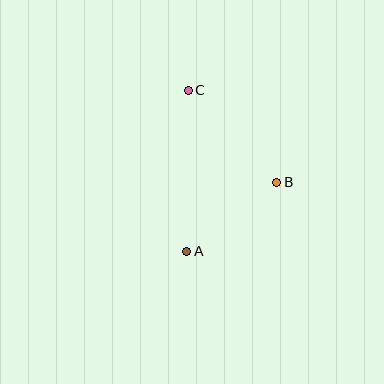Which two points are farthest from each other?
Points A and C are farthest from each other.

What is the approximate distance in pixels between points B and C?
The distance between B and C is approximately 127 pixels.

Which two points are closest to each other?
Points A and B are closest to each other.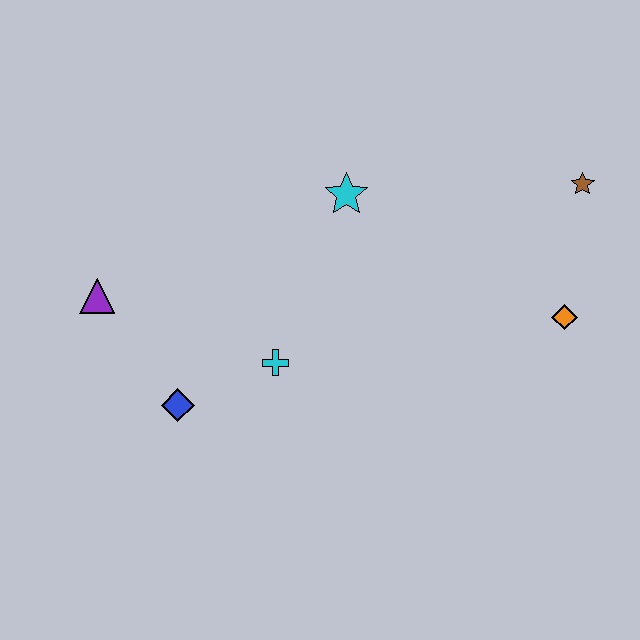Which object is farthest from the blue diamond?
The brown star is farthest from the blue diamond.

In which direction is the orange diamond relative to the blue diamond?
The orange diamond is to the right of the blue diamond.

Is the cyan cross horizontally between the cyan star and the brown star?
No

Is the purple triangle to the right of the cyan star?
No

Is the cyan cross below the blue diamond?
No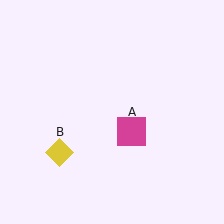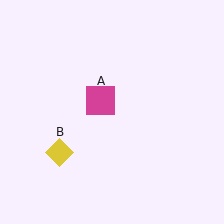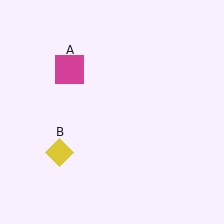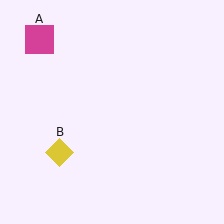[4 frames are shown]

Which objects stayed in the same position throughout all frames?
Yellow diamond (object B) remained stationary.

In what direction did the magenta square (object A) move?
The magenta square (object A) moved up and to the left.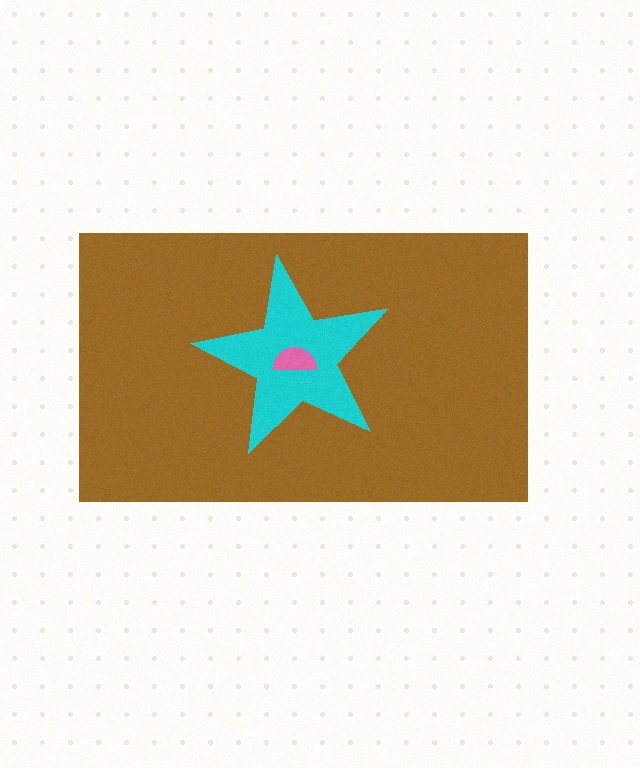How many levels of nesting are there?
3.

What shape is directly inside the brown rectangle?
The cyan star.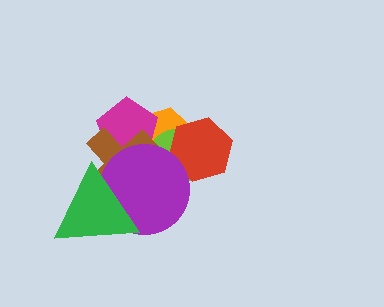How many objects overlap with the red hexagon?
3 objects overlap with the red hexagon.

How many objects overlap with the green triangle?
2 objects overlap with the green triangle.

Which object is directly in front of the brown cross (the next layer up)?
The purple circle is directly in front of the brown cross.